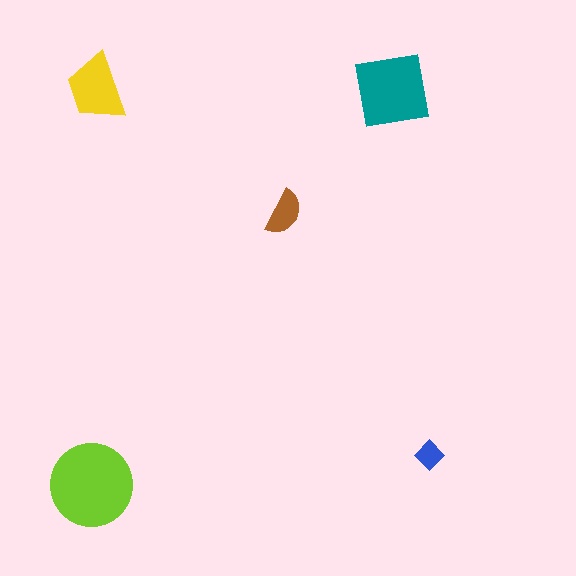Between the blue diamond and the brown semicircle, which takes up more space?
The brown semicircle.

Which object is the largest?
The lime circle.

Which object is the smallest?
The blue diamond.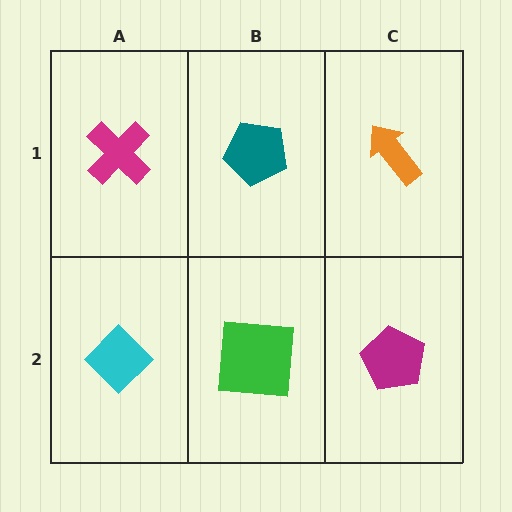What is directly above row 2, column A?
A magenta cross.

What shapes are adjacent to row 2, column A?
A magenta cross (row 1, column A), a green square (row 2, column B).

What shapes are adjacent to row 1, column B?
A green square (row 2, column B), a magenta cross (row 1, column A), an orange arrow (row 1, column C).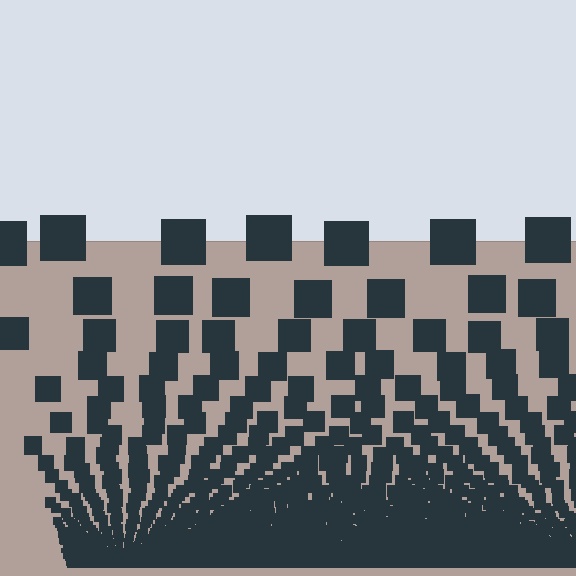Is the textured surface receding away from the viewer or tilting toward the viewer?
The surface appears to tilt toward the viewer. Texture elements get larger and sparser toward the top.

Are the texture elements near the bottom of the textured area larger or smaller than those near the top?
Smaller. The gradient is inverted — elements near the bottom are smaller and denser.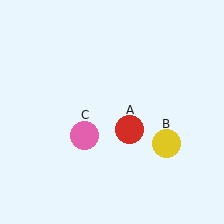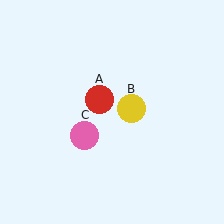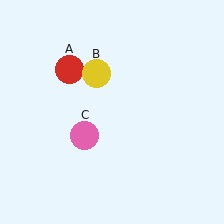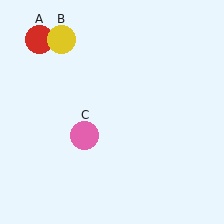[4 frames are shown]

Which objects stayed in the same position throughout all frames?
Pink circle (object C) remained stationary.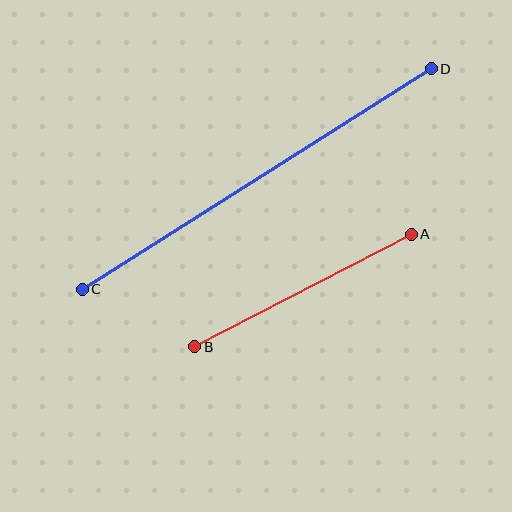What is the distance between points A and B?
The distance is approximately 244 pixels.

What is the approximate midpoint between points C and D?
The midpoint is at approximately (257, 179) pixels.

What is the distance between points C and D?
The distance is approximately 413 pixels.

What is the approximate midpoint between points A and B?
The midpoint is at approximately (303, 290) pixels.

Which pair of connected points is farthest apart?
Points C and D are farthest apart.